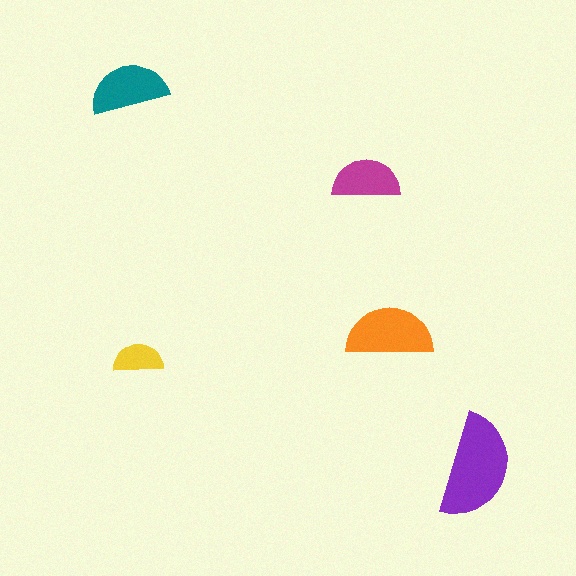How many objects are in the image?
There are 5 objects in the image.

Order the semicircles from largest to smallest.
the purple one, the orange one, the teal one, the magenta one, the yellow one.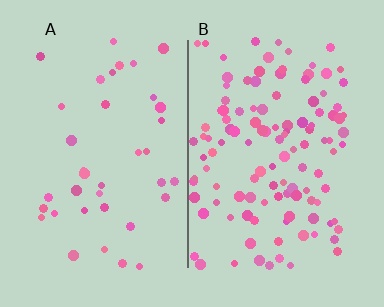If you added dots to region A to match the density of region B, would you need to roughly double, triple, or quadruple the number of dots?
Approximately triple.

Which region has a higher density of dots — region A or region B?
B (the right).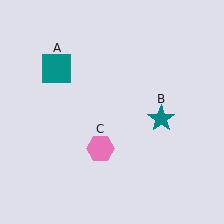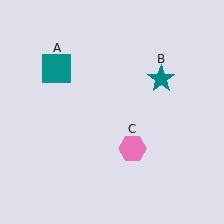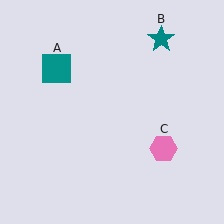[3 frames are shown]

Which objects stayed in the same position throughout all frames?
Teal square (object A) remained stationary.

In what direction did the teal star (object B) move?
The teal star (object B) moved up.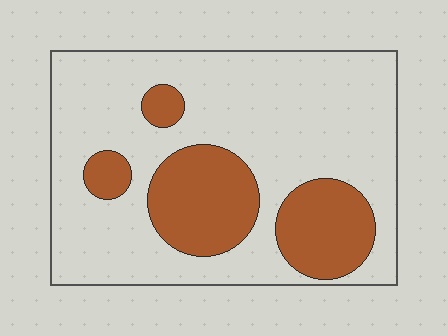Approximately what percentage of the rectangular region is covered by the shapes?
Approximately 25%.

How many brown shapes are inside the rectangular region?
4.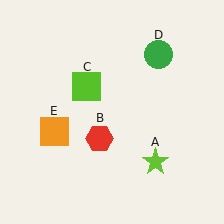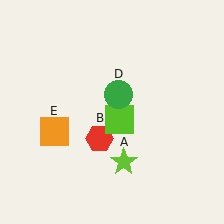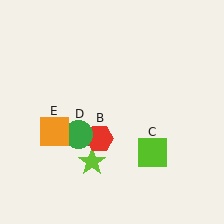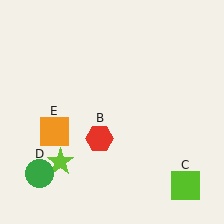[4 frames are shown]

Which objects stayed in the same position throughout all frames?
Red hexagon (object B) and orange square (object E) remained stationary.